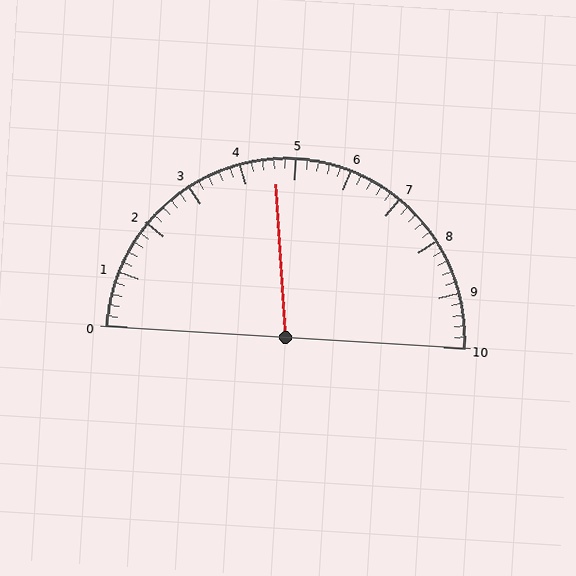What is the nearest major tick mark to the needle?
The nearest major tick mark is 5.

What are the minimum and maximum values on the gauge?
The gauge ranges from 0 to 10.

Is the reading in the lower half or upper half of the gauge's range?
The reading is in the lower half of the range (0 to 10).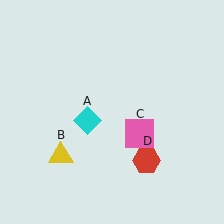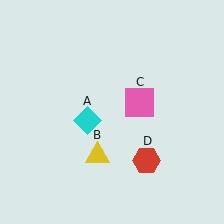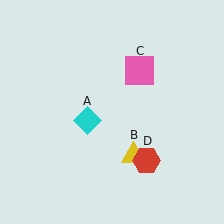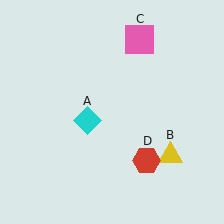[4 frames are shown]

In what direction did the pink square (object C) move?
The pink square (object C) moved up.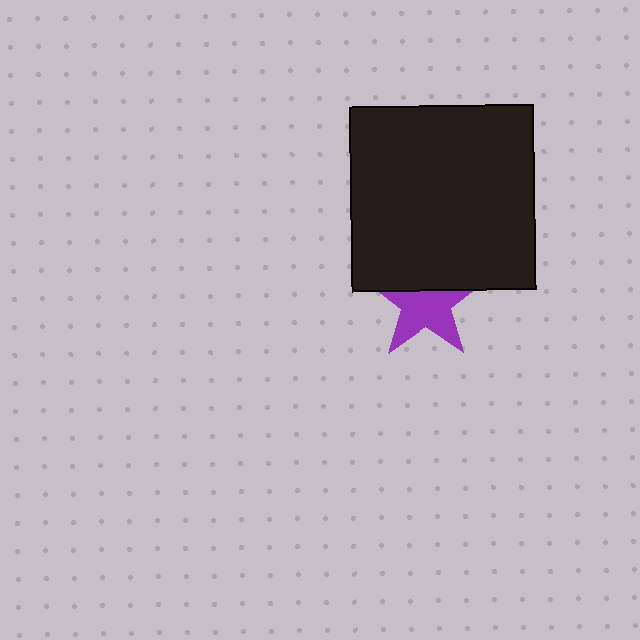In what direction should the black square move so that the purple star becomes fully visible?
The black square should move up. That is the shortest direction to clear the overlap and leave the purple star fully visible.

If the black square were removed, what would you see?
You would see the complete purple star.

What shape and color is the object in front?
The object in front is a black square.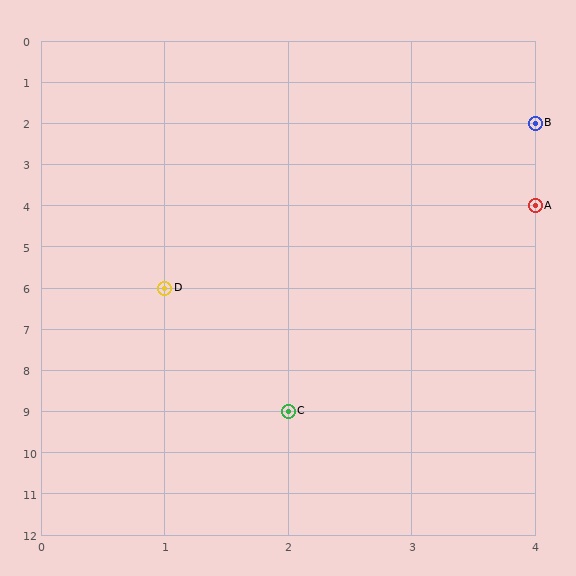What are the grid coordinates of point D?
Point D is at grid coordinates (1, 6).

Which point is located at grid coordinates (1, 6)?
Point D is at (1, 6).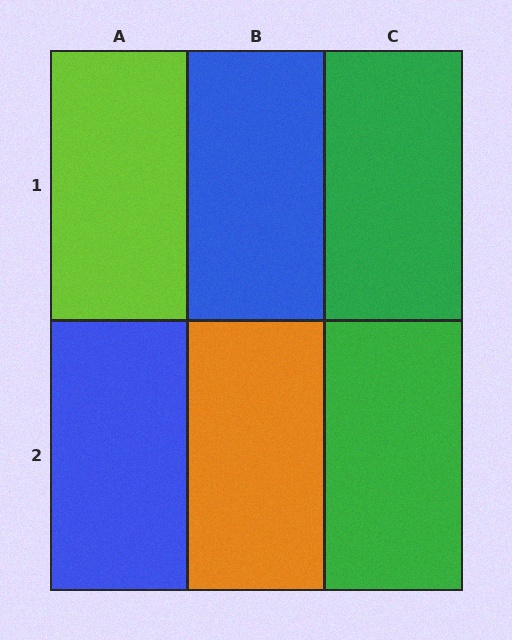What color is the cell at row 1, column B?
Blue.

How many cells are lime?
1 cell is lime.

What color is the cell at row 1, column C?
Green.